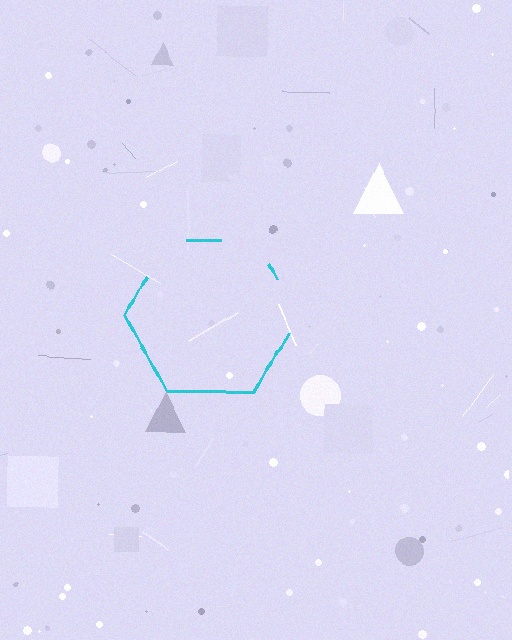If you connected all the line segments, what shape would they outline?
They would outline a hexagon.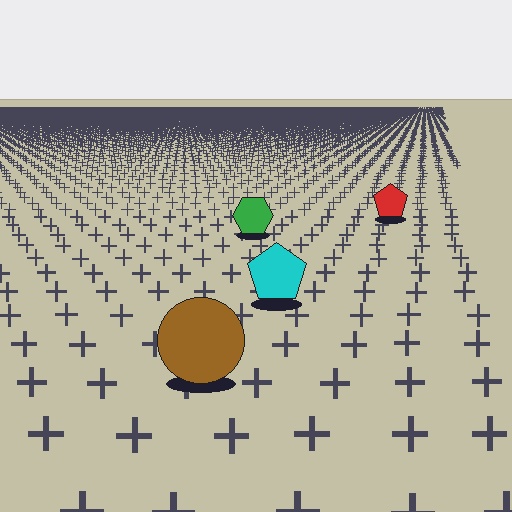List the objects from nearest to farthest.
From nearest to farthest: the brown circle, the cyan pentagon, the green hexagon, the red pentagon.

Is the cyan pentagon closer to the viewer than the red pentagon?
Yes. The cyan pentagon is closer — you can tell from the texture gradient: the ground texture is coarser near it.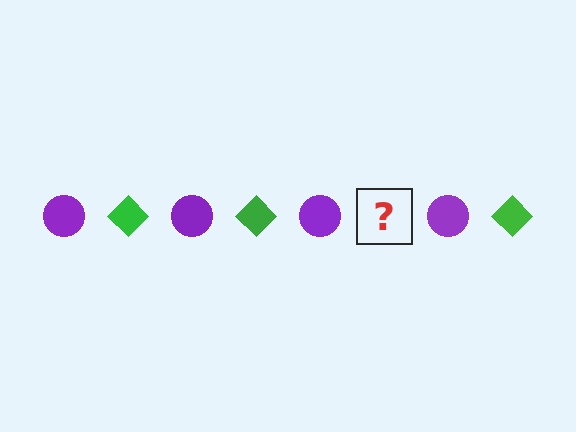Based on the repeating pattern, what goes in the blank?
The blank should be a green diamond.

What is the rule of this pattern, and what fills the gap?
The rule is that the pattern alternates between purple circle and green diamond. The gap should be filled with a green diamond.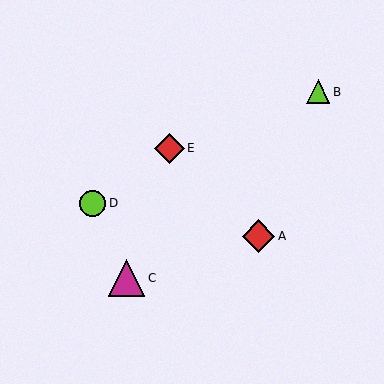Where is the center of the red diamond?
The center of the red diamond is at (169, 148).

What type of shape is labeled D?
Shape D is a lime circle.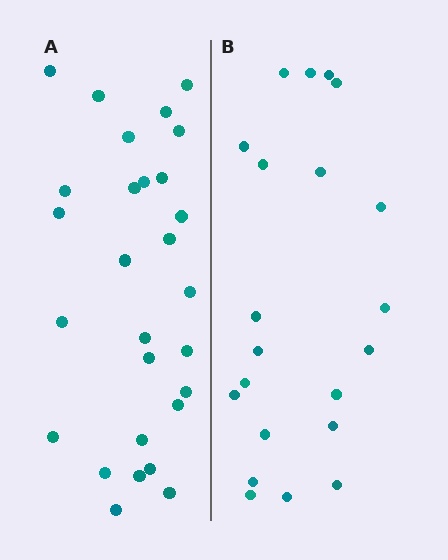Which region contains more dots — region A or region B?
Region A (the left region) has more dots.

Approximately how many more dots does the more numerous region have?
Region A has roughly 8 or so more dots than region B.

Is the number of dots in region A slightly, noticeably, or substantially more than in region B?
Region A has noticeably more, but not dramatically so. The ratio is roughly 1.3 to 1.